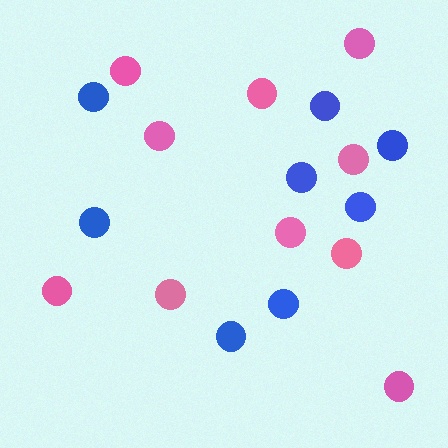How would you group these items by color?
There are 2 groups: one group of pink circles (10) and one group of blue circles (8).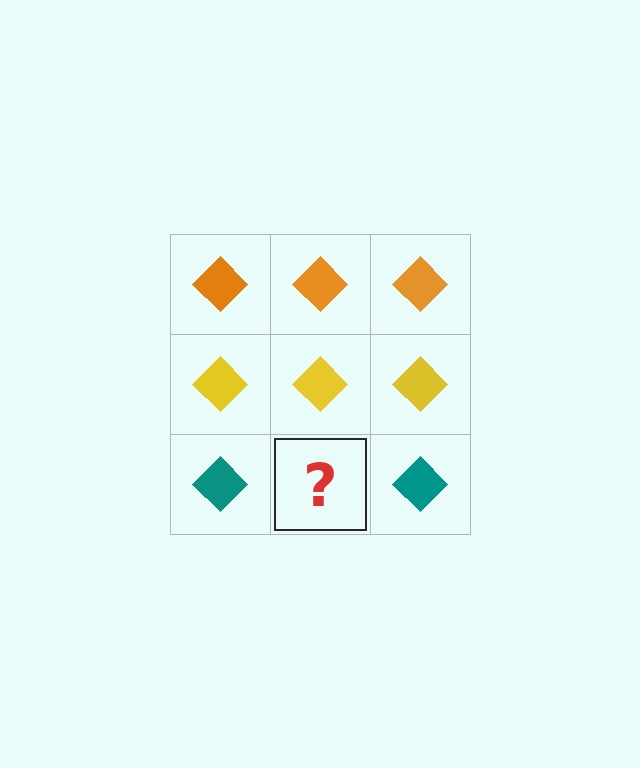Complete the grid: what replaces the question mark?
The question mark should be replaced with a teal diamond.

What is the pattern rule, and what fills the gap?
The rule is that each row has a consistent color. The gap should be filled with a teal diamond.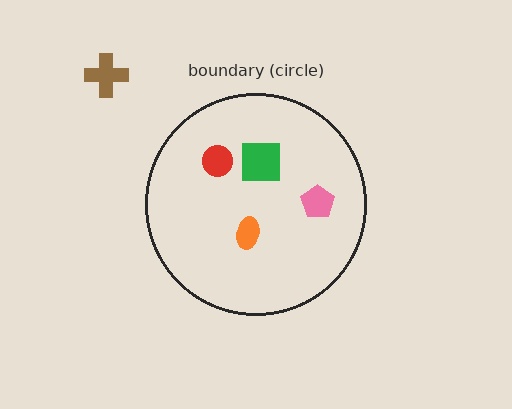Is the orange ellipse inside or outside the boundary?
Inside.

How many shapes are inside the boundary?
4 inside, 1 outside.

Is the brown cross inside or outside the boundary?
Outside.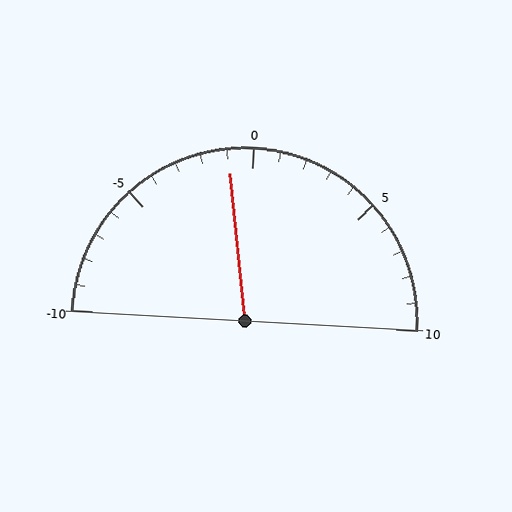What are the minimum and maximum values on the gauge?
The gauge ranges from -10 to 10.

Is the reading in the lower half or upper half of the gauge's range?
The reading is in the lower half of the range (-10 to 10).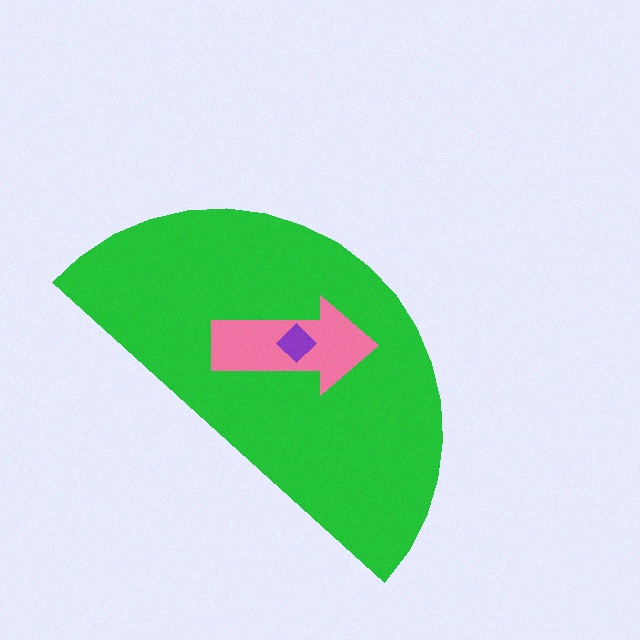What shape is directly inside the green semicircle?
The pink arrow.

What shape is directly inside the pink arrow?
The purple diamond.